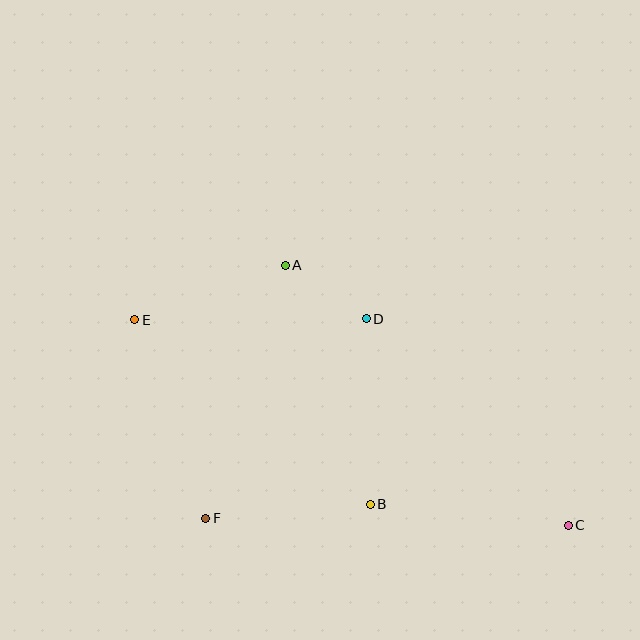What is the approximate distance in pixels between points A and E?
The distance between A and E is approximately 160 pixels.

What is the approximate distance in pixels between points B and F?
The distance between B and F is approximately 165 pixels.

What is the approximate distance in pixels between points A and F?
The distance between A and F is approximately 265 pixels.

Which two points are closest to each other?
Points A and D are closest to each other.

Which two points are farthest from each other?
Points C and E are farthest from each other.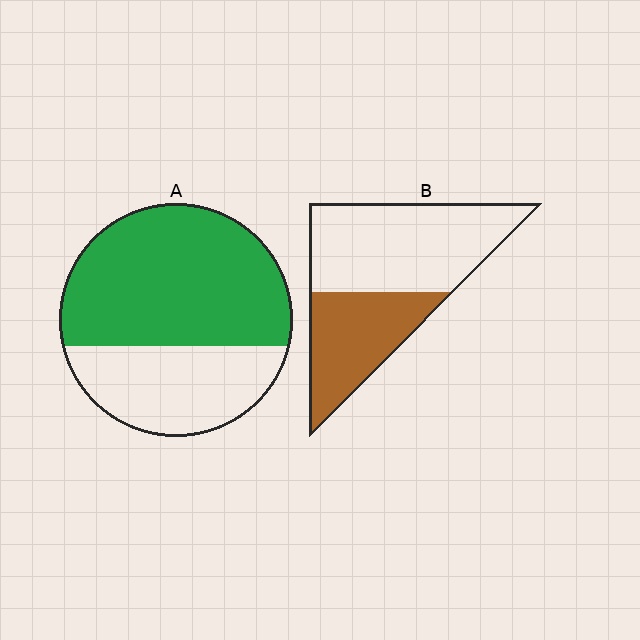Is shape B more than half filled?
No.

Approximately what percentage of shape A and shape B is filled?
A is approximately 65% and B is approximately 40%.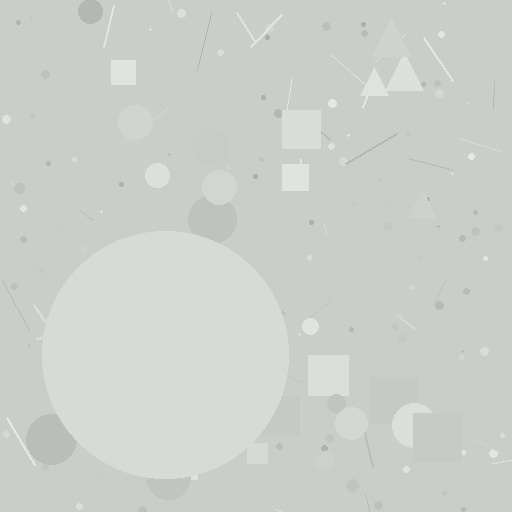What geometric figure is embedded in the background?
A circle is embedded in the background.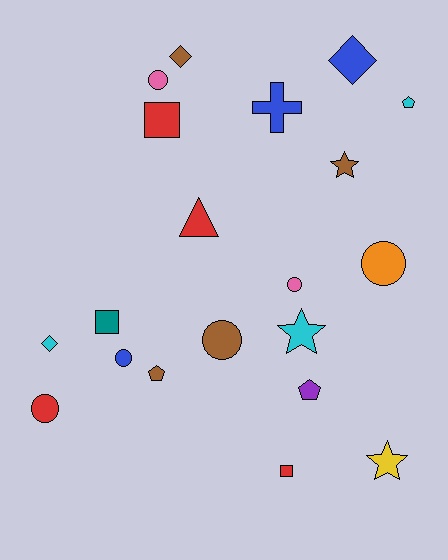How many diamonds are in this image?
There are 3 diamonds.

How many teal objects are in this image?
There is 1 teal object.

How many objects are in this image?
There are 20 objects.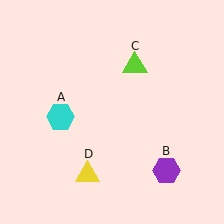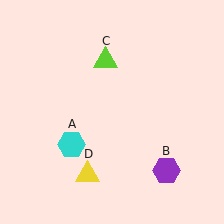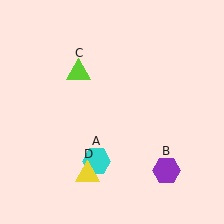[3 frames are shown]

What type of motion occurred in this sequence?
The cyan hexagon (object A), lime triangle (object C) rotated counterclockwise around the center of the scene.